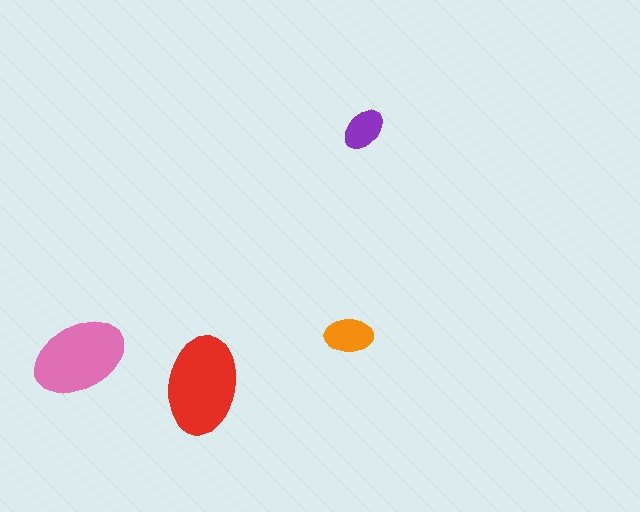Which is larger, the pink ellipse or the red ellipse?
The red one.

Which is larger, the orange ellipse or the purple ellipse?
The orange one.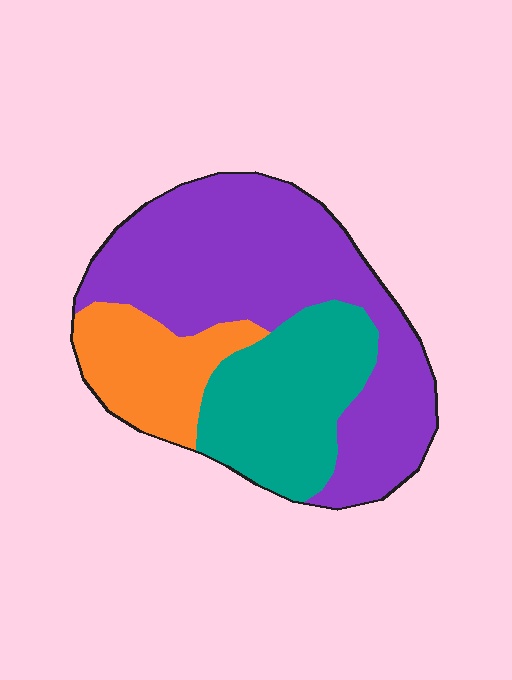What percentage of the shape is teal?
Teal covers 27% of the shape.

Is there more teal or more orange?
Teal.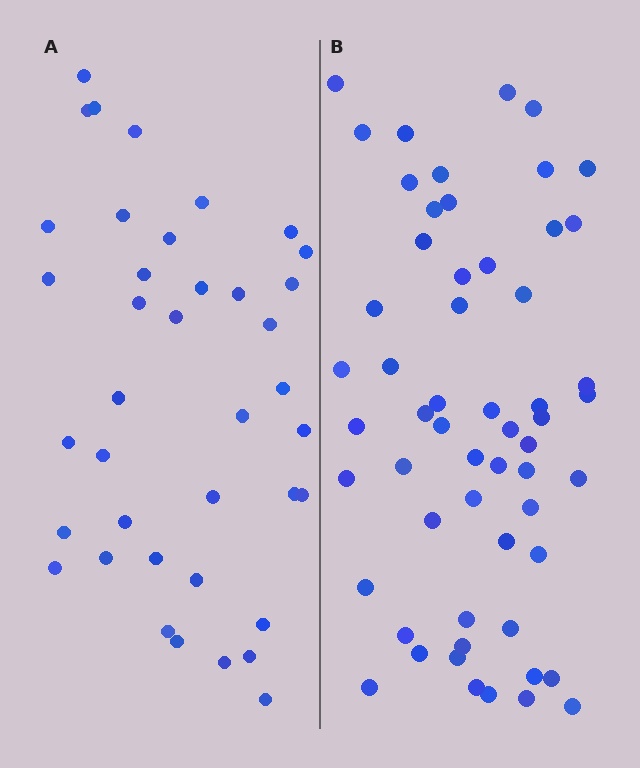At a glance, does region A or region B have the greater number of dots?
Region B (the right region) has more dots.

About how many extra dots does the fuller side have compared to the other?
Region B has approximately 20 more dots than region A.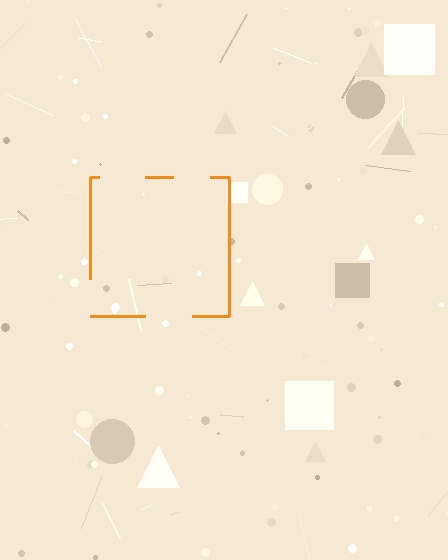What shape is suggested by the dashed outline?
The dashed outline suggests a square.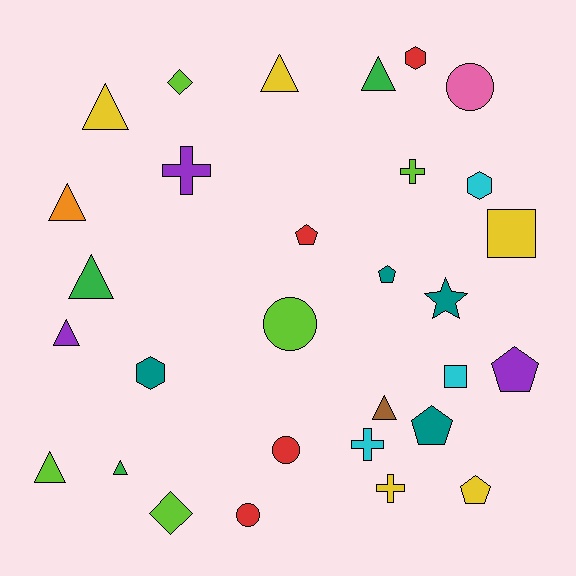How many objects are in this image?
There are 30 objects.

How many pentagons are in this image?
There are 5 pentagons.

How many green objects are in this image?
There are 3 green objects.